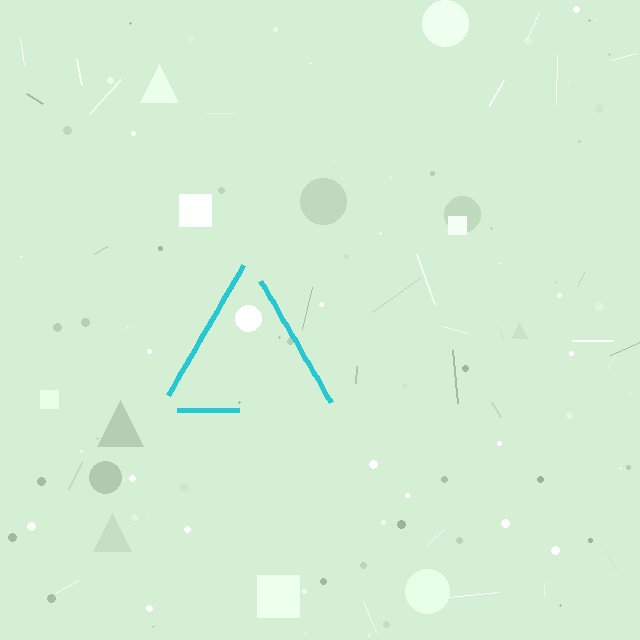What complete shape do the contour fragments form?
The contour fragments form a triangle.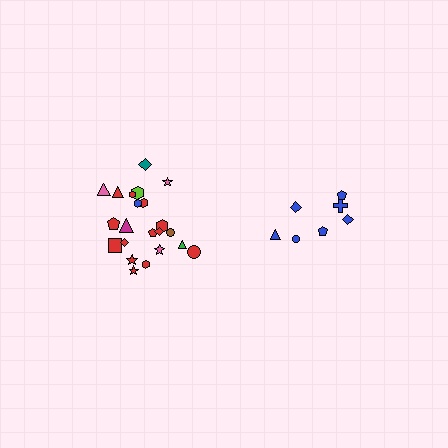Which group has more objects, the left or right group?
The left group.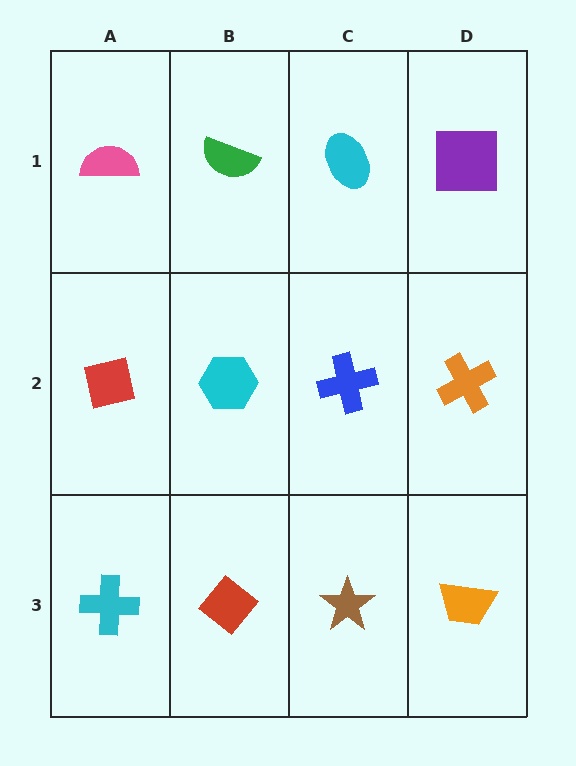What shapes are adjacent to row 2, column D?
A purple square (row 1, column D), an orange trapezoid (row 3, column D), a blue cross (row 2, column C).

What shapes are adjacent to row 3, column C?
A blue cross (row 2, column C), a red diamond (row 3, column B), an orange trapezoid (row 3, column D).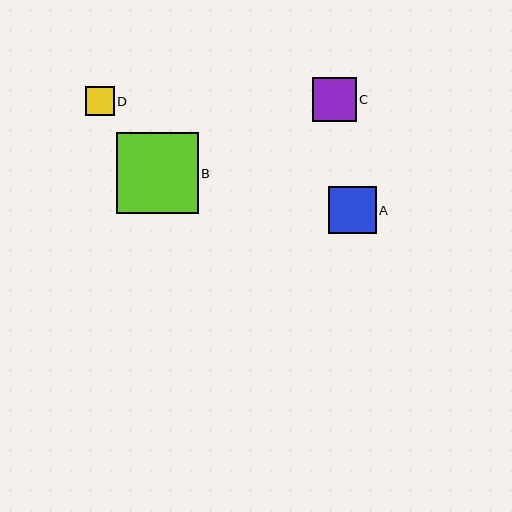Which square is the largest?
Square B is the largest with a size of approximately 82 pixels.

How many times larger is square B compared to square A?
Square B is approximately 1.7 times the size of square A.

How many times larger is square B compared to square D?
Square B is approximately 2.8 times the size of square D.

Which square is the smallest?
Square D is the smallest with a size of approximately 29 pixels.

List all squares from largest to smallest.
From largest to smallest: B, A, C, D.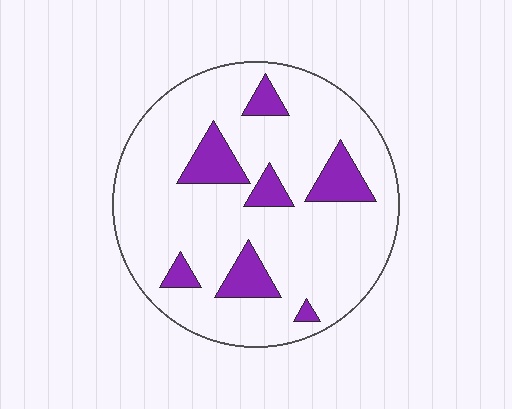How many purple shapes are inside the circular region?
7.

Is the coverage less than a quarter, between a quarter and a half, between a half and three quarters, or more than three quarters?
Less than a quarter.